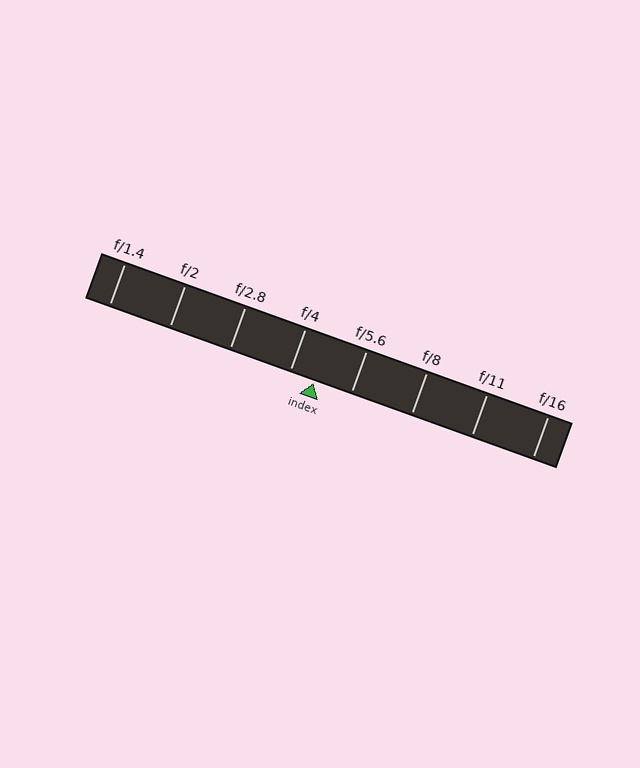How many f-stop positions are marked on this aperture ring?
There are 8 f-stop positions marked.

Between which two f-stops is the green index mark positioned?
The index mark is between f/4 and f/5.6.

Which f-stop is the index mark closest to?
The index mark is closest to f/4.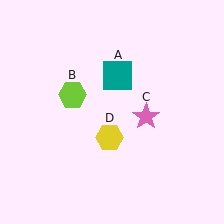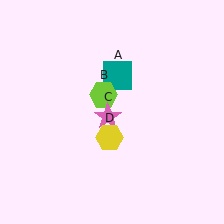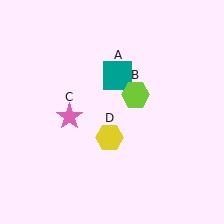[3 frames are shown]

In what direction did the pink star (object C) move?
The pink star (object C) moved left.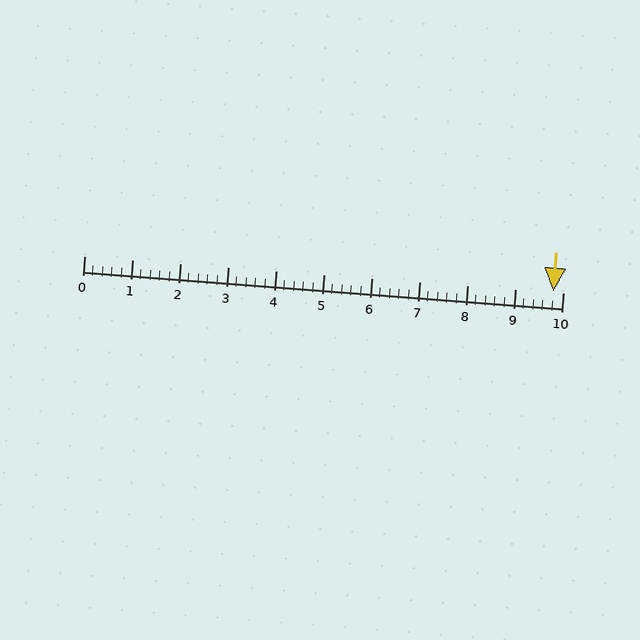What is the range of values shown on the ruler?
The ruler shows values from 0 to 10.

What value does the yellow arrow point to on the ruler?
The yellow arrow points to approximately 9.8.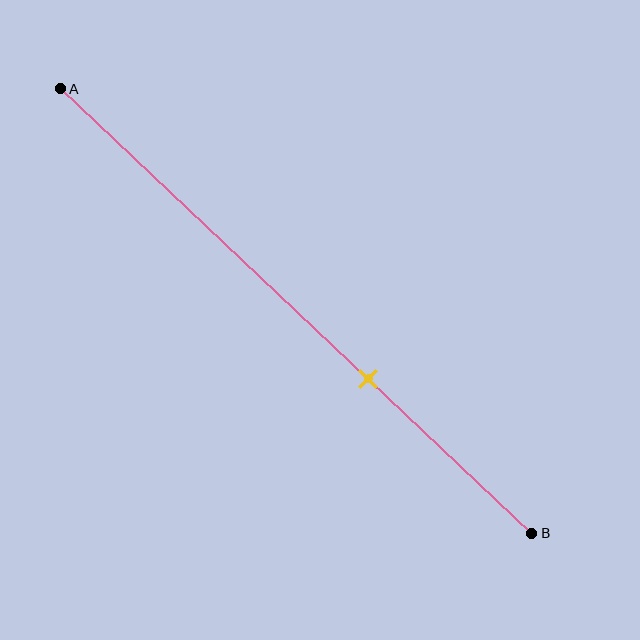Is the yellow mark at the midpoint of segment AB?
No, the mark is at about 65% from A, not at the 50% midpoint.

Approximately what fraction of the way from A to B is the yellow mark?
The yellow mark is approximately 65% of the way from A to B.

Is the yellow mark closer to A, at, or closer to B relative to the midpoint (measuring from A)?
The yellow mark is closer to point B than the midpoint of segment AB.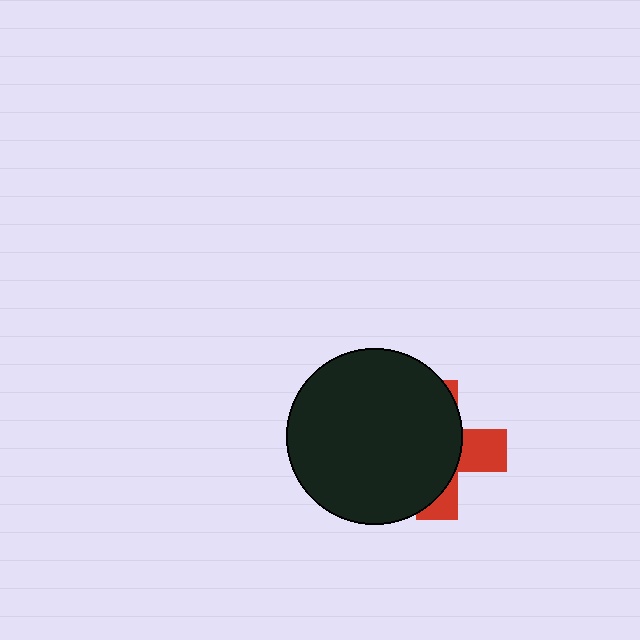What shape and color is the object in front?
The object in front is a black circle.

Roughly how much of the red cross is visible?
A small part of it is visible (roughly 31%).